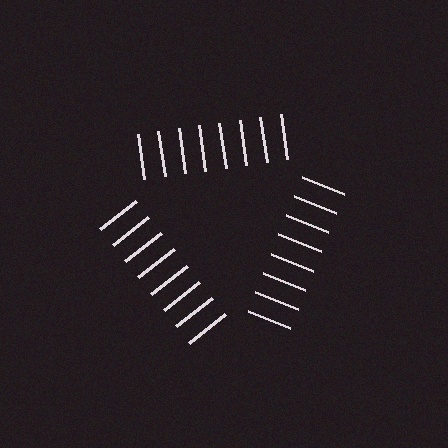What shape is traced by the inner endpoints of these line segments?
An illusory triangle — the line segments terminate on its edges but no continuous stroke is drawn.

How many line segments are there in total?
24 — 8 along each of the 3 edges.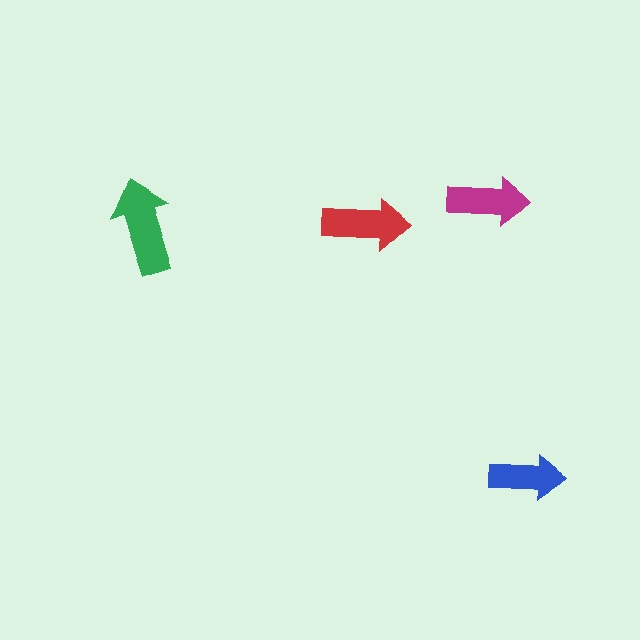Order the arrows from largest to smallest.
the green one, the red one, the magenta one, the blue one.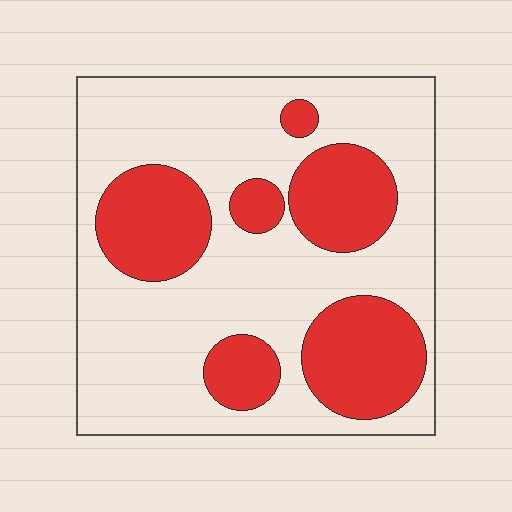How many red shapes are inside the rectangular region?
6.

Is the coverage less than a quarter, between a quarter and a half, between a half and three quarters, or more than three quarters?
Between a quarter and a half.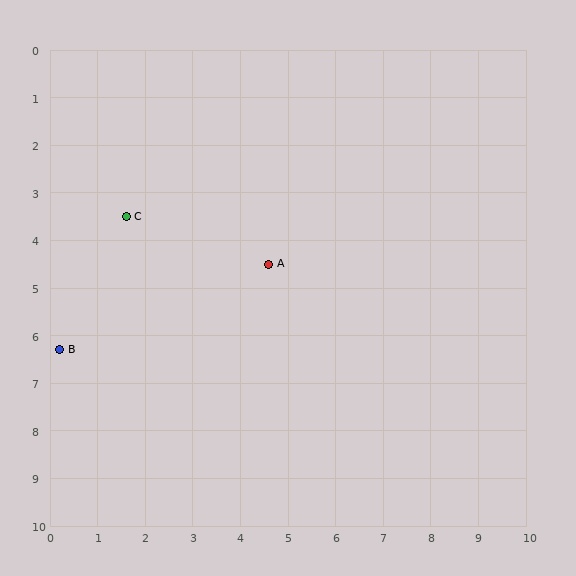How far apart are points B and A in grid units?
Points B and A are about 4.8 grid units apart.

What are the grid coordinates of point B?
Point B is at approximately (0.2, 6.3).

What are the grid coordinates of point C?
Point C is at approximately (1.6, 3.5).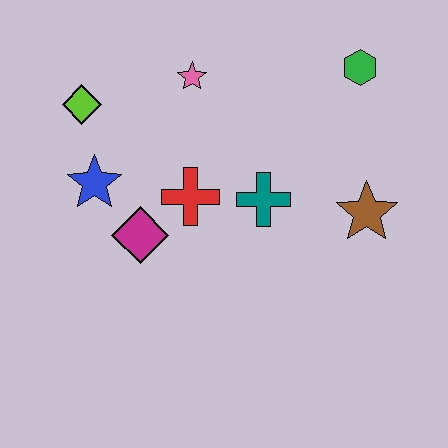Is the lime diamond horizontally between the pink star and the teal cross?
No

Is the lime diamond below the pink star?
Yes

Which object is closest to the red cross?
The magenta diamond is closest to the red cross.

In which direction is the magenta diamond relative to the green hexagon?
The magenta diamond is to the left of the green hexagon.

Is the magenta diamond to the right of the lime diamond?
Yes